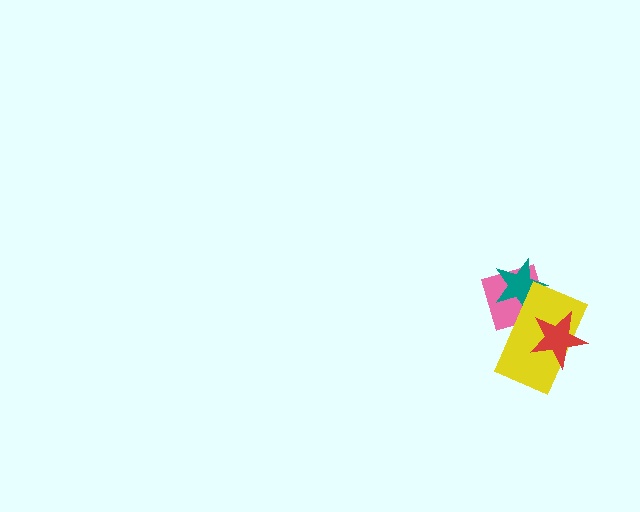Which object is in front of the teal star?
The yellow rectangle is in front of the teal star.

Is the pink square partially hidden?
Yes, it is partially covered by another shape.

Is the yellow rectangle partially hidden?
Yes, it is partially covered by another shape.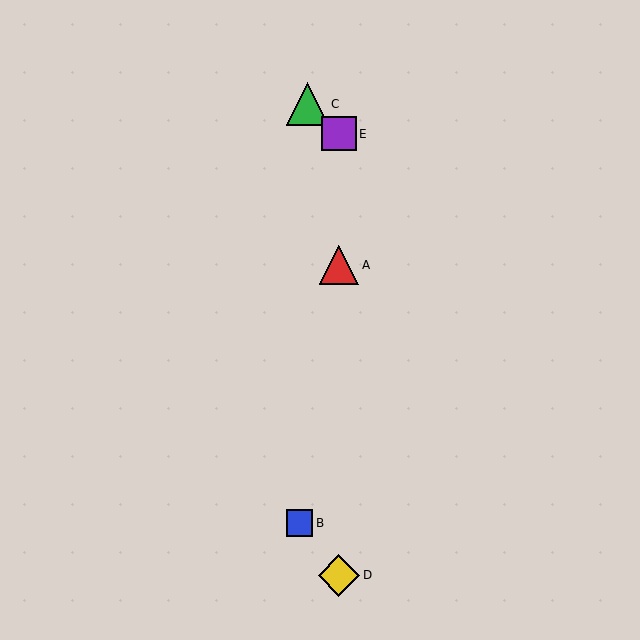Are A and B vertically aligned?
No, A is at x≈339 and B is at x≈299.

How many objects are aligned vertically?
3 objects (A, D, E) are aligned vertically.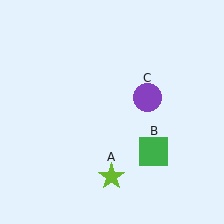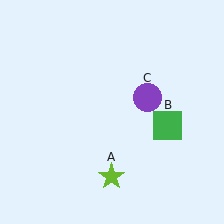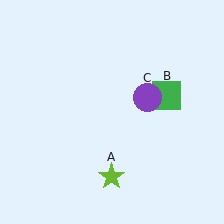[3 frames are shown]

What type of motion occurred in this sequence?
The green square (object B) rotated counterclockwise around the center of the scene.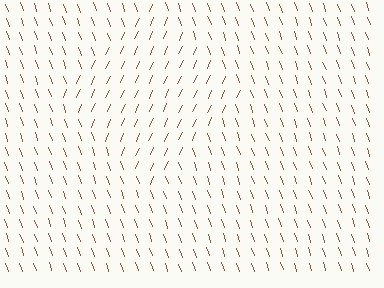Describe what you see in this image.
The image is filled with small brown line segments. A diamond region in the image has lines oriented differently from the surrounding lines, creating a visible texture boundary.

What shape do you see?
I see a diamond.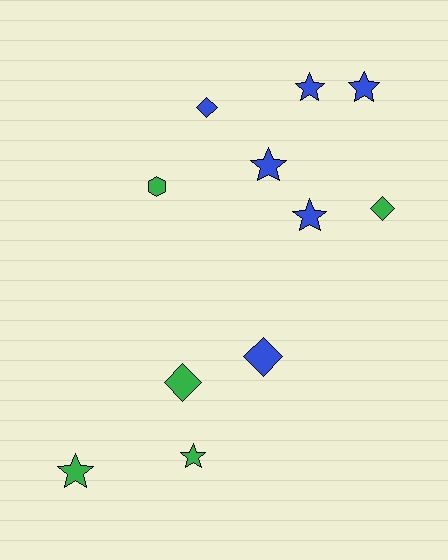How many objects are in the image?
There are 11 objects.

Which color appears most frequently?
Blue, with 6 objects.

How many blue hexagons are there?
There are no blue hexagons.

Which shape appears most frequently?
Star, with 6 objects.